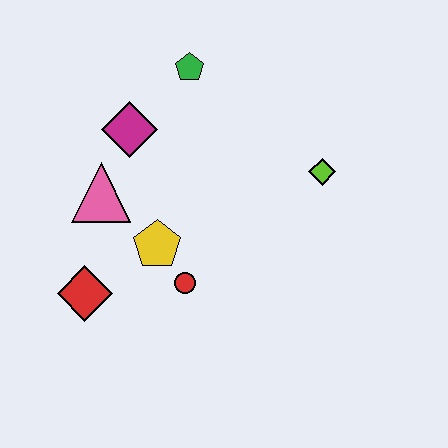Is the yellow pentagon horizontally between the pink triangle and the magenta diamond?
No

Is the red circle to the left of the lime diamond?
Yes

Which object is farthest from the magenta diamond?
The lime diamond is farthest from the magenta diamond.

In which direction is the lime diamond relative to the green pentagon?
The lime diamond is to the right of the green pentagon.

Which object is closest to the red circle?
The yellow pentagon is closest to the red circle.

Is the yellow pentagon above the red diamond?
Yes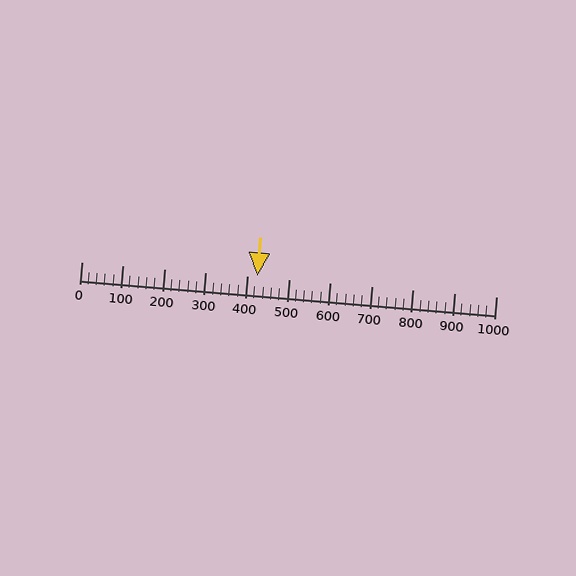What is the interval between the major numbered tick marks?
The major tick marks are spaced 100 units apart.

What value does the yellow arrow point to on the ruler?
The yellow arrow points to approximately 425.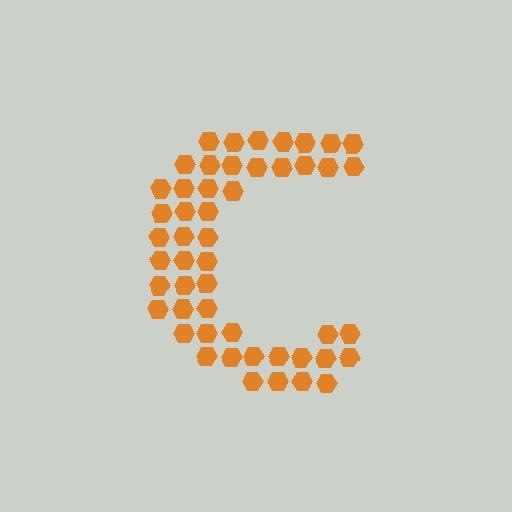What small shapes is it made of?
It is made of small hexagons.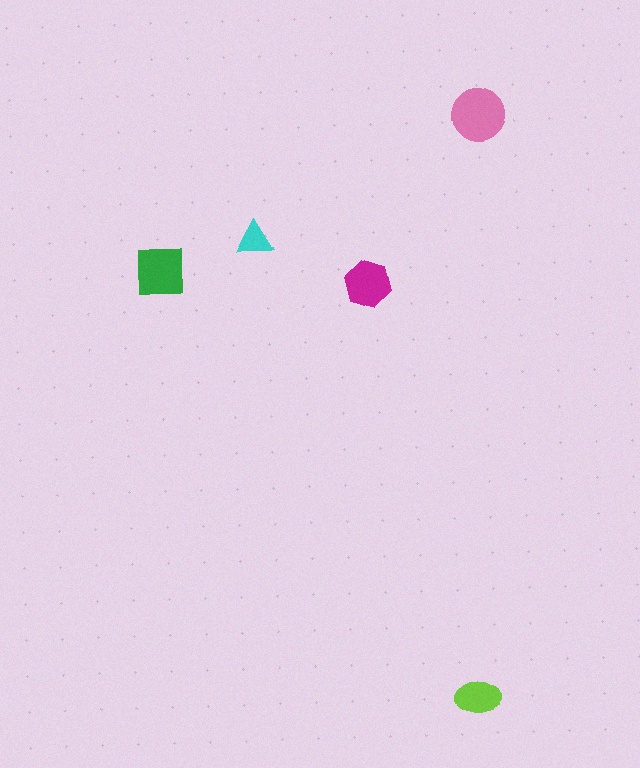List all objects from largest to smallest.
The pink circle, the green square, the magenta hexagon, the lime ellipse, the cyan triangle.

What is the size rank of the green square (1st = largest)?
2nd.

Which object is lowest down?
The lime ellipse is bottommost.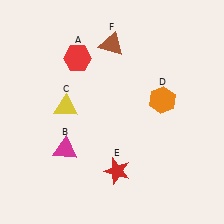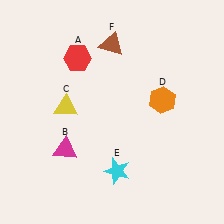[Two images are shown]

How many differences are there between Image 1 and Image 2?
There is 1 difference between the two images.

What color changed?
The star (E) changed from red in Image 1 to cyan in Image 2.